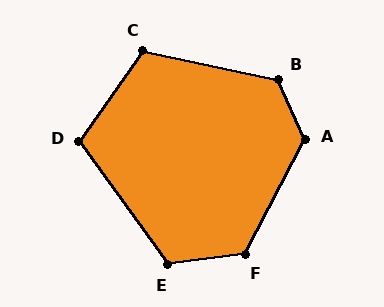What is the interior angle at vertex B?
Approximately 126 degrees (obtuse).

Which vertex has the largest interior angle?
A, at approximately 129 degrees.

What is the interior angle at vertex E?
Approximately 118 degrees (obtuse).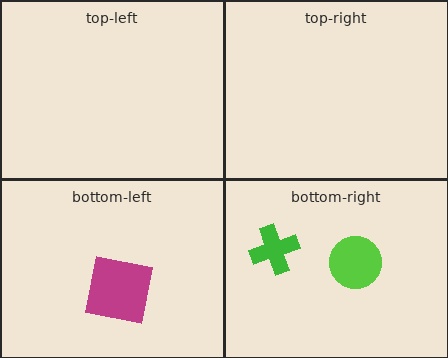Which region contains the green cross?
The bottom-right region.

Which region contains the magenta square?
The bottom-left region.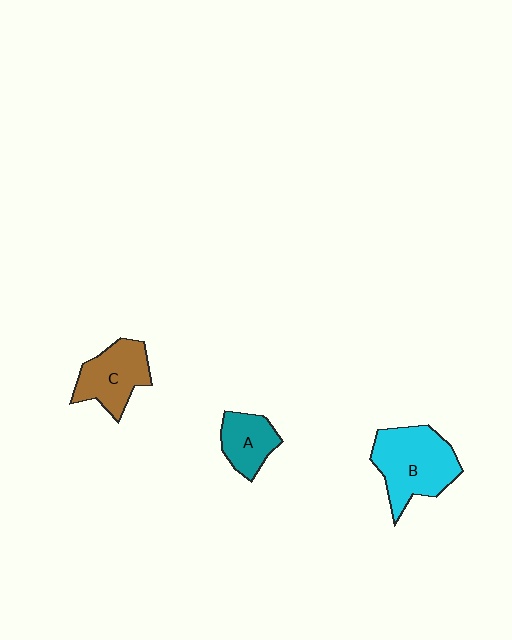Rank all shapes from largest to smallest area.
From largest to smallest: B (cyan), C (brown), A (teal).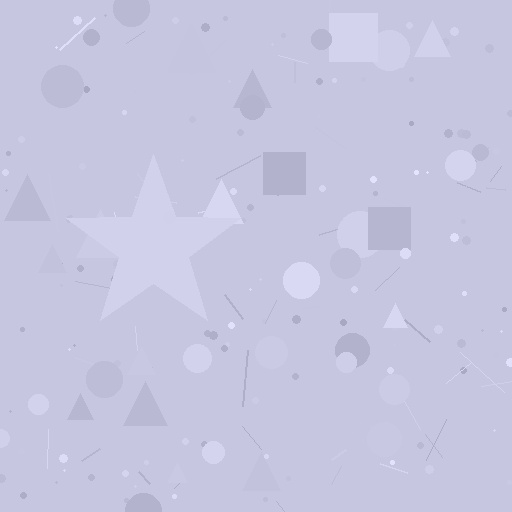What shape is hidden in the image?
A star is hidden in the image.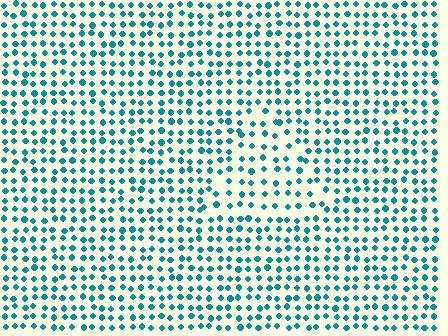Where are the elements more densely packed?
The elements are more densely packed outside the triangle boundary.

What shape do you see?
I see a triangle.